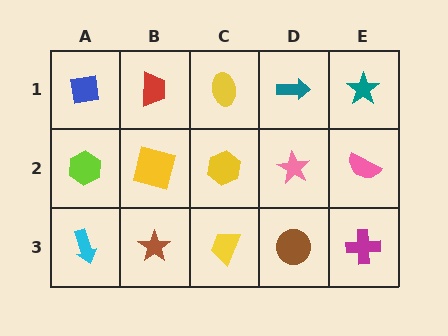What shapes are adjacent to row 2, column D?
A teal arrow (row 1, column D), a brown circle (row 3, column D), a yellow hexagon (row 2, column C), a pink semicircle (row 2, column E).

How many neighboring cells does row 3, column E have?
2.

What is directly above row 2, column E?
A teal star.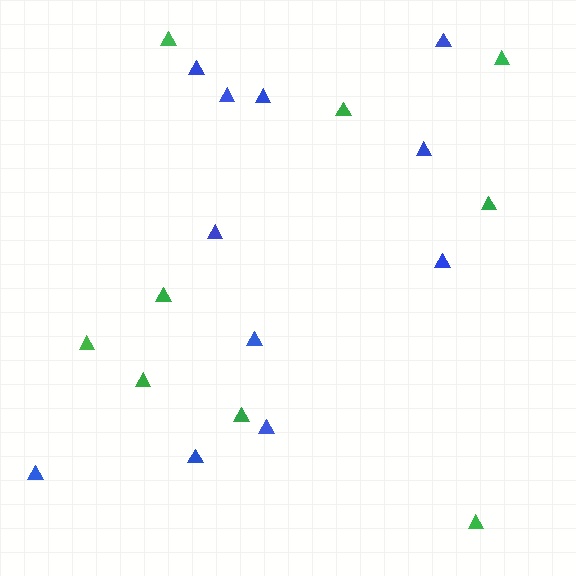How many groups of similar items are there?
There are 2 groups: one group of blue triangles (11) and one group of green triangles (9).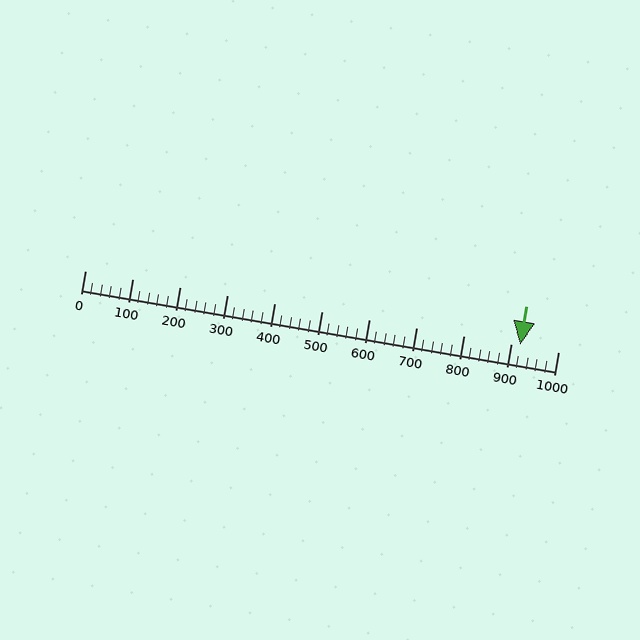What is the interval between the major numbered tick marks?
The major tick marks are spaced 100 units apart.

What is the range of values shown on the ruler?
The ruler shows values from 0 to 1000.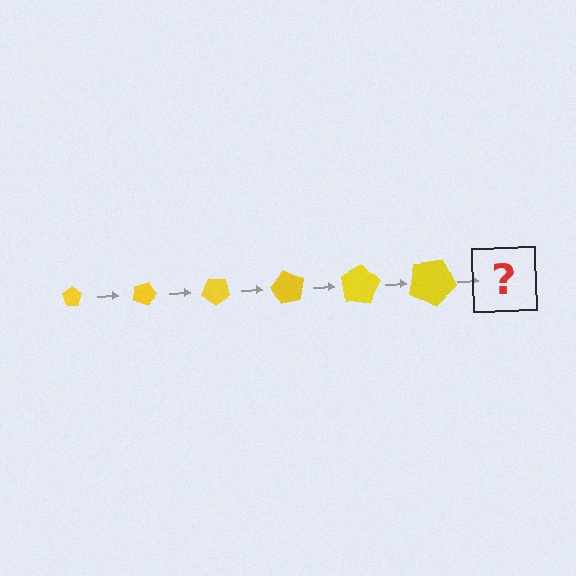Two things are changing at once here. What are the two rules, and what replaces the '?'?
The two rules are that the pentagon grows larger each step and it rotates 20 degrees each step. The '?' should be a pentagon, larger than the previous one and rotated 120 degrees from the start.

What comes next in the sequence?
The next element should be a pentagon, larger than the previous one and rotated 120 degrees from the start.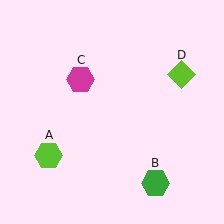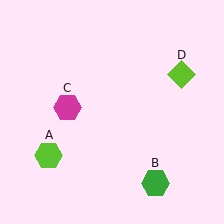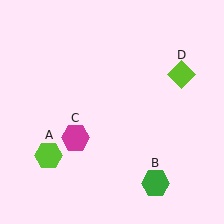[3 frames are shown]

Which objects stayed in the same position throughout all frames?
Lime hexagon (object A) and green hexagon (object B) and lime diamond (object D) remained stationary.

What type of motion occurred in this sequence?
The magenta hexagon (object C) rotated counterclockwise around the center of the scene.